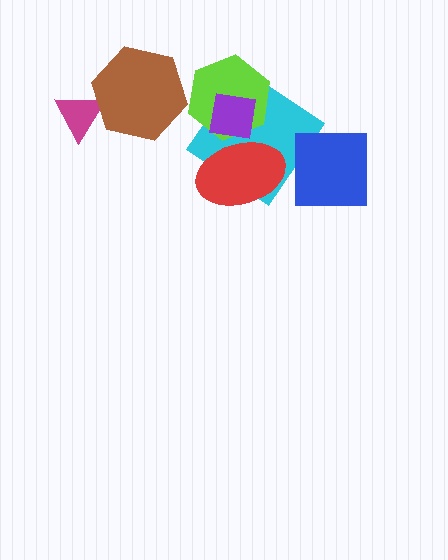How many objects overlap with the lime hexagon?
3 objects overlap with the lime hexagon.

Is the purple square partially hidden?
No, no other shape covers it.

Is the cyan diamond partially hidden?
Yes, it is partially covered by another shape.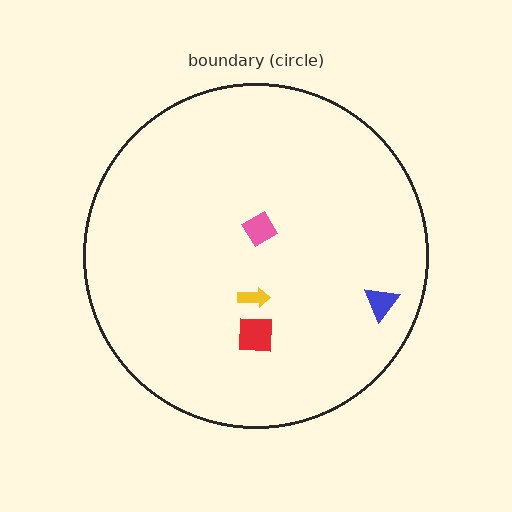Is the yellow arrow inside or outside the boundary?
Inside.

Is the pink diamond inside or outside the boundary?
Inside.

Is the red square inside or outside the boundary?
Inside.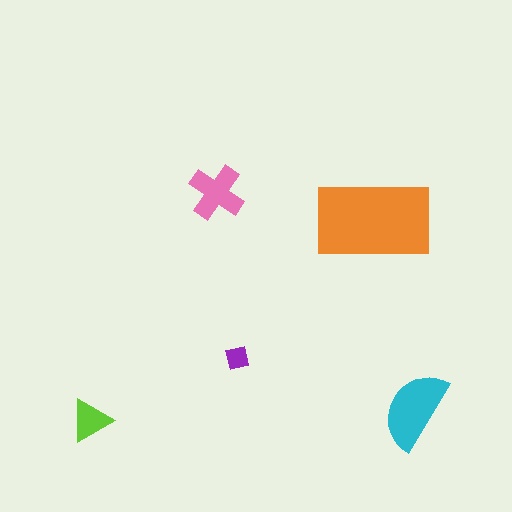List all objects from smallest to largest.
The purple square, the lime triangle, the pink cross, the cyan semicircle, the orange rectangle.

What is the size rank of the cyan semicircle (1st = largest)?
2nd.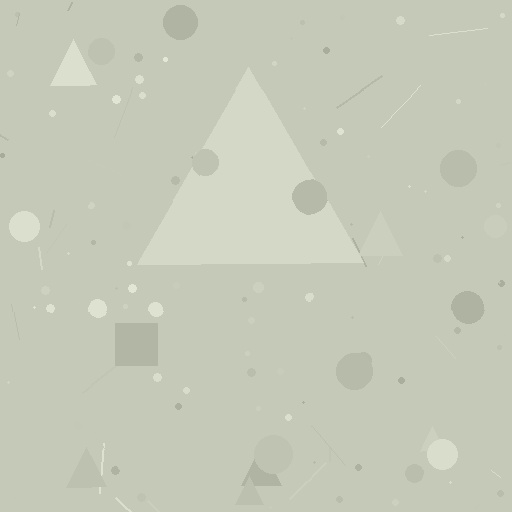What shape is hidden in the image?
A triangle is hidden in the image.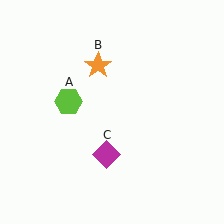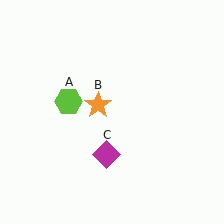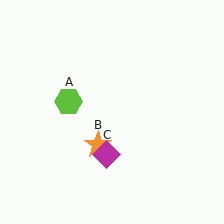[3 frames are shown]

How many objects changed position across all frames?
1 object changed position: orange star (object B).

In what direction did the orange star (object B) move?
The orange star (object B) moved down.